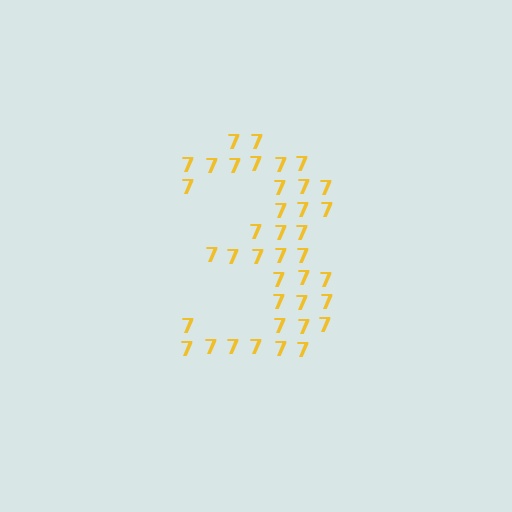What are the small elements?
The small elements are digit 7's.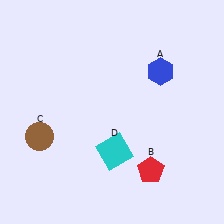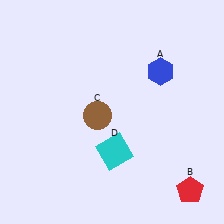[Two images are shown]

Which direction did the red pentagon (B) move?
The red pentagon (B) moved right.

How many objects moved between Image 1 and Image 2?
2 objects moved between the two images.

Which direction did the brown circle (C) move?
The brown circle (C) moved right.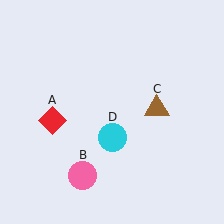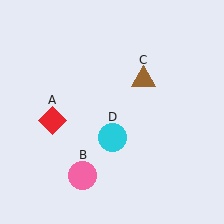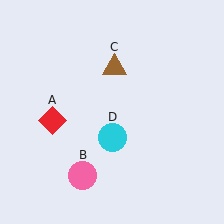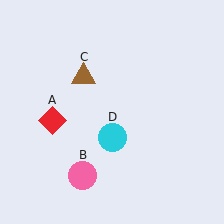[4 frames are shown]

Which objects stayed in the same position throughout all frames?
Red diamond (object A) and pink circle (object B) and cyan circle (object D) remained stationary.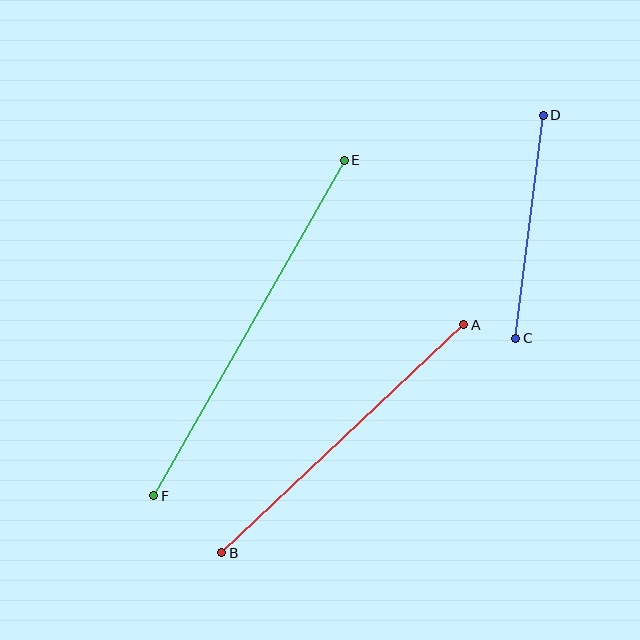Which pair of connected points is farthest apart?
Points E and F are farthest apart.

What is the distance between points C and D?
The distance is approximately 225 pixels.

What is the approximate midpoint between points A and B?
The midpoint is at approximately (343, 439) pixels.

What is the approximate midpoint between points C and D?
The midpoint is at approximately (529, 227) pixels.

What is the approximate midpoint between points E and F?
The midpoint is at approximately (249, 328) pixels.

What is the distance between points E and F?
The distance is approximately 386 pixels.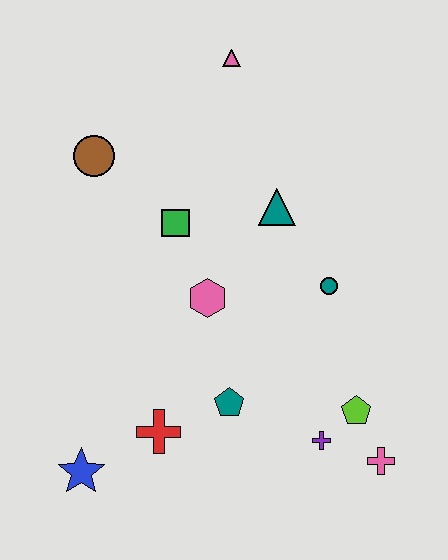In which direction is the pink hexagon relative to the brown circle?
The pink hexagon is below the brown circle.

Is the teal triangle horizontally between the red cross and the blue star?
No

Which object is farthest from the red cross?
The pink triangle is farthest from the red cross.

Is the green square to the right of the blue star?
Yes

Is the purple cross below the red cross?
Yes